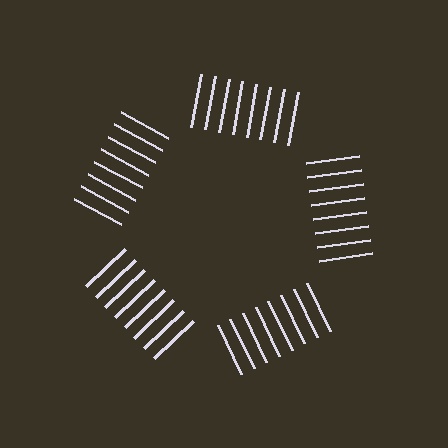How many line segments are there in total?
40 — 8 along each of the 5 edges.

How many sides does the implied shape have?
5 sides — the line-ends trace a pentagon.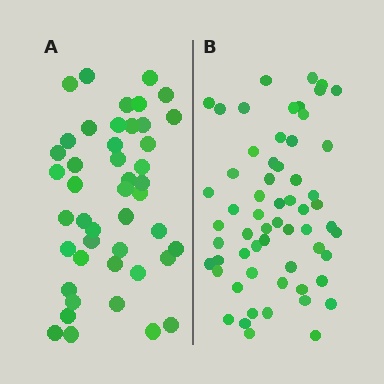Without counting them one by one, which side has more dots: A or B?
Region B (the right region) has more dots.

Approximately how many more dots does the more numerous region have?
Region B has approximately 15 more dots than region A.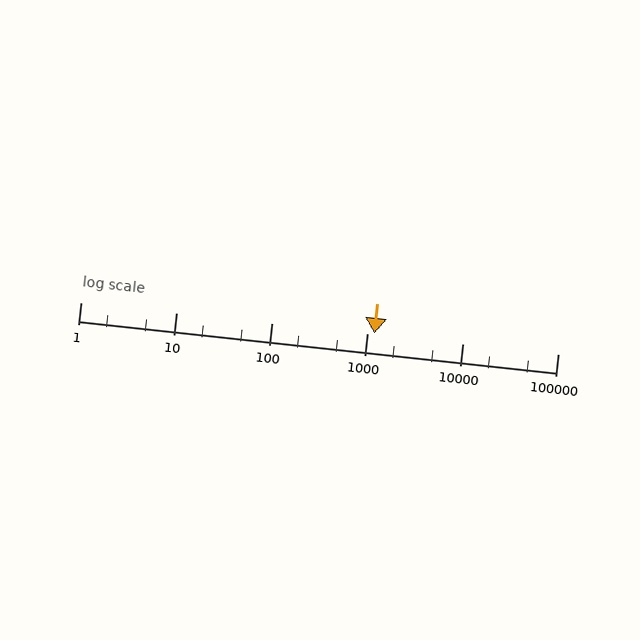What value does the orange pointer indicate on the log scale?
The pointer indicates approximately 1200.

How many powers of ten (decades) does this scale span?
The scale spans 5 decades, from 1 to 100000.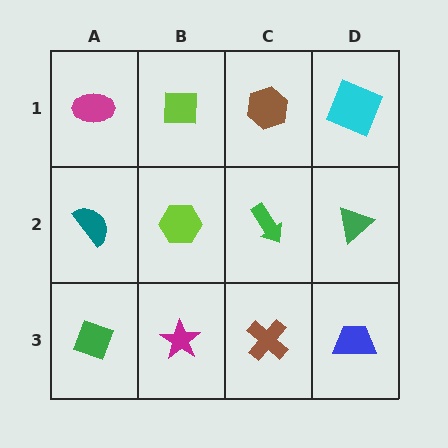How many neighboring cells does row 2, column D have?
3.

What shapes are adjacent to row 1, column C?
A green arrow (row 2, column C), a lime square (row 1, column B), a cyan square (row 1, column D).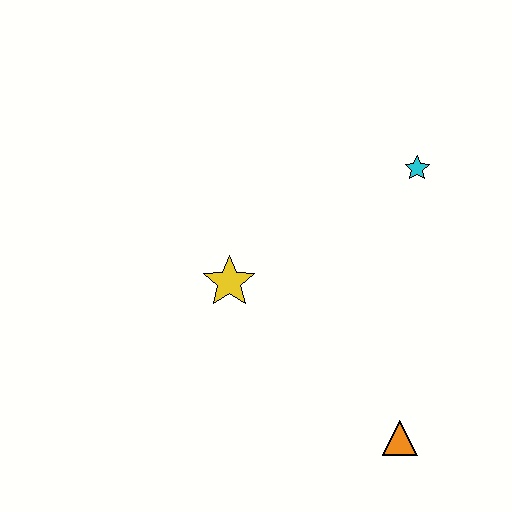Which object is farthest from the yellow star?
The orange triangle is farthest from the yellow star.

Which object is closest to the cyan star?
The yellow star is closest to the cyan star.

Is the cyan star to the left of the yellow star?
No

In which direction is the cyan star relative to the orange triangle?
The cyan star is above the orange triangle.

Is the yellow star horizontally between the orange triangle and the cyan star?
No